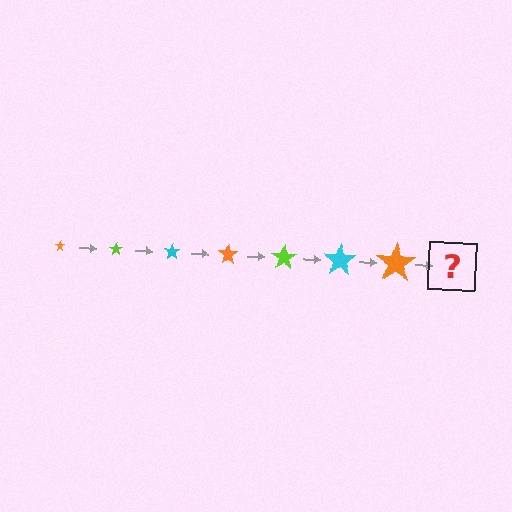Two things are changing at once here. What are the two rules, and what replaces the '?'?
The two rules are that the star grows larger each step and the color cycles through orange, lime, and cyan. The '?' should be a lime star, larger than the previous one.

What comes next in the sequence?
The next element should be a lime star, larger than the previous one.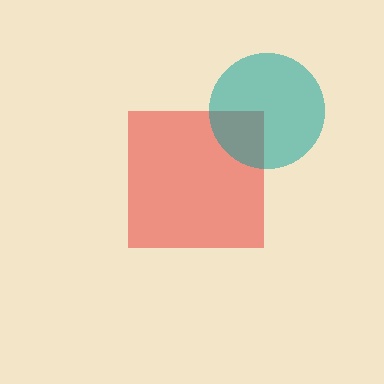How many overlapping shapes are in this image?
There are 2 overlapping shapes in the image.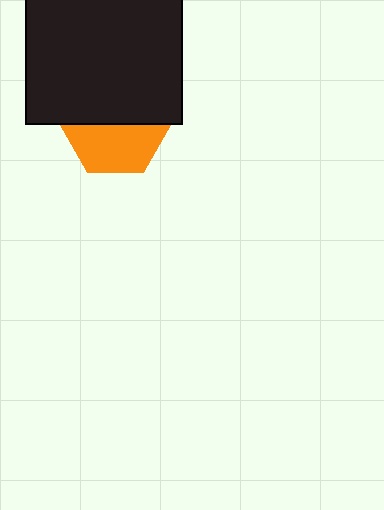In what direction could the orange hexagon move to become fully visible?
The orange hexagon could move down. That would shift it out from behind the black square entirely.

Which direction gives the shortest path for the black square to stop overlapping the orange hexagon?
Moving up gives the shortest separation.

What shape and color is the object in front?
The object in front is a black square.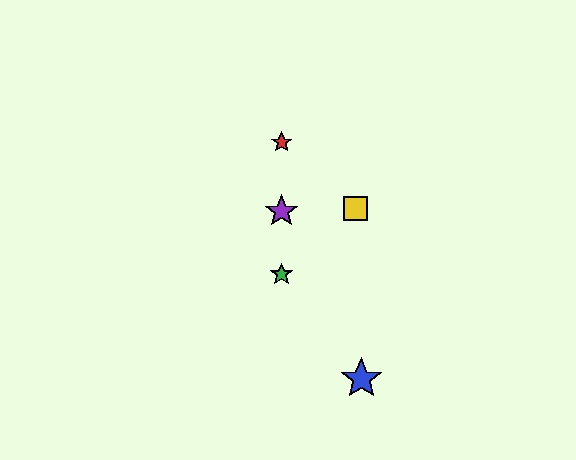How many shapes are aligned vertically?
3 shapes (the red star, the green star, the purple star) are aligned vertically.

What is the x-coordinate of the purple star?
The purple star is at x≈282.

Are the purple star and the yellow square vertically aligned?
No, the purple star is at x≈282 and the yellow square is at x≈355.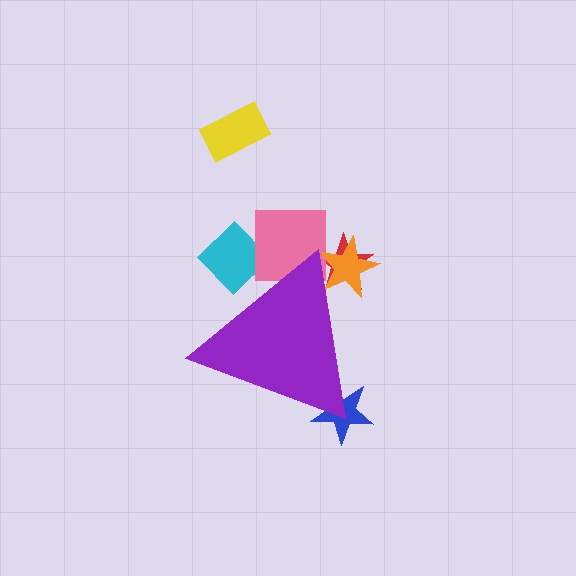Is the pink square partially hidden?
Yes, the pink square is partially hidden behind the purple triangle.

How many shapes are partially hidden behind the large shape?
5 shapes are partially hidden.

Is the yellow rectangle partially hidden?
No, the yellow rectangle is fully visible.